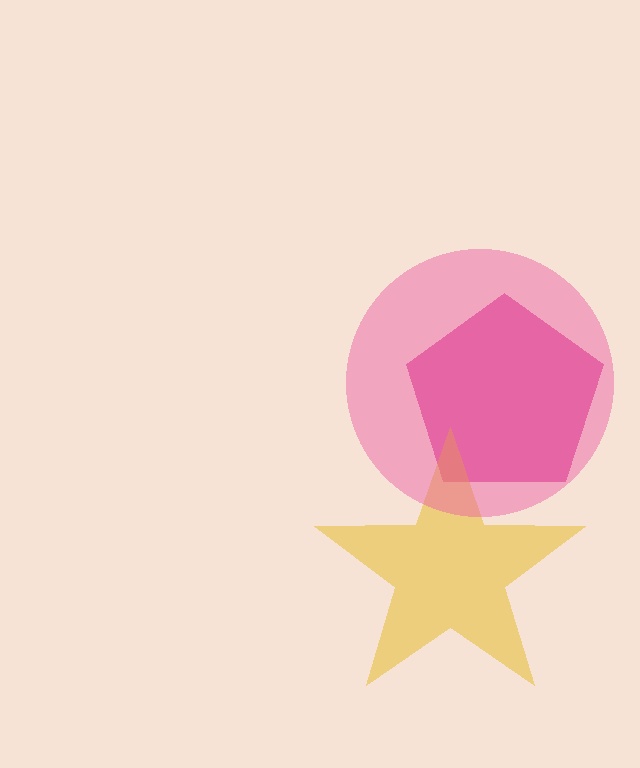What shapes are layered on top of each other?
The layered shapes are: a magenta pentagon, a yellow star, a pink circle.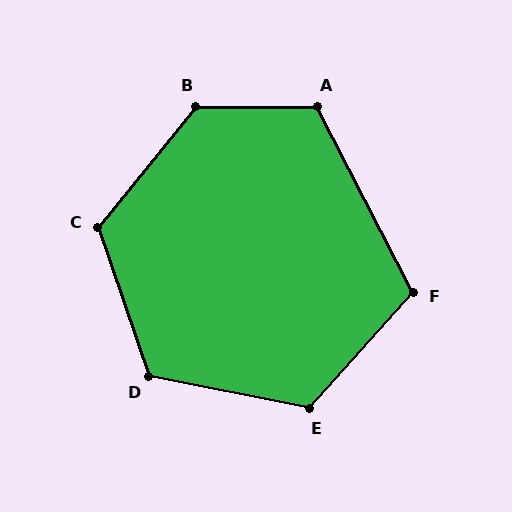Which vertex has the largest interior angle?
B, at approximately 129 degrees.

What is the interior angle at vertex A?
Approximately 117 degrees (obtuse).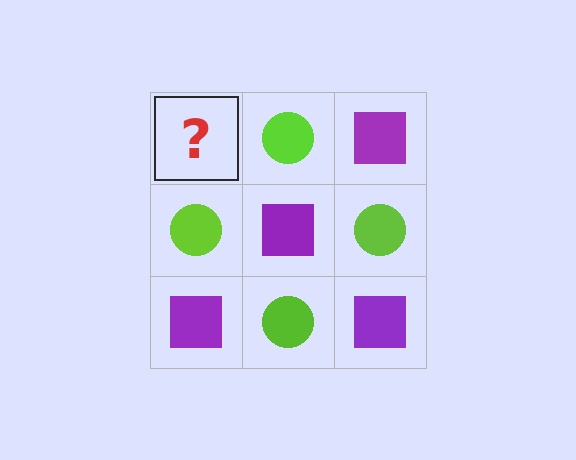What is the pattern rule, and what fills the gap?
The rule is that it alternates purple square and lime circle in a checkerboard pattern. The gap should be filled with a purple square.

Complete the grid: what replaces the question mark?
The question mark should be replaced with a purple square.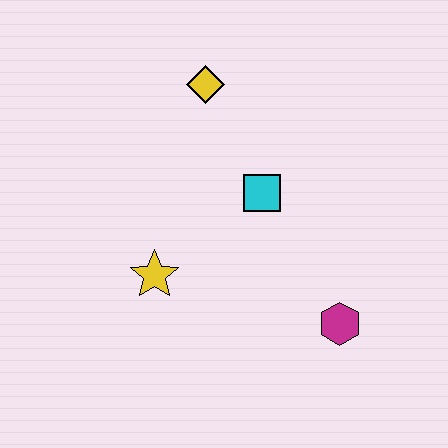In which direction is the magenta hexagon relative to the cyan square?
The magenta hexagon is below the cyan square.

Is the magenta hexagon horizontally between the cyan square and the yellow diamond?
No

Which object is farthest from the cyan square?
The magenta hexagon is farthest from the cyan square.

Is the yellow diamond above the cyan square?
Yes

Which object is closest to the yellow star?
The cyan square is closest to the yellow star.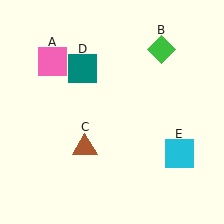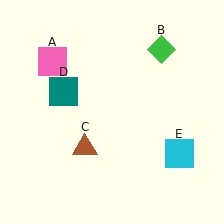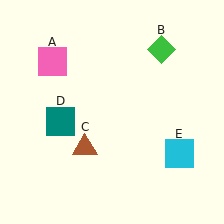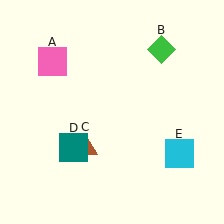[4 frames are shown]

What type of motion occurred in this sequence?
The teal square (object D) rotated counterclockwise around the center of the scene.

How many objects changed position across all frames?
1 object changed position: teal square (object D).